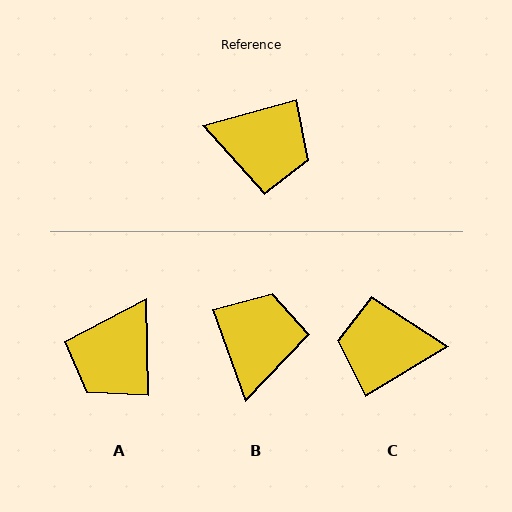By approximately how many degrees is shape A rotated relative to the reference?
Approximately 104 degrees clockwise.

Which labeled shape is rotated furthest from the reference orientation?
C, about 165 degrees away.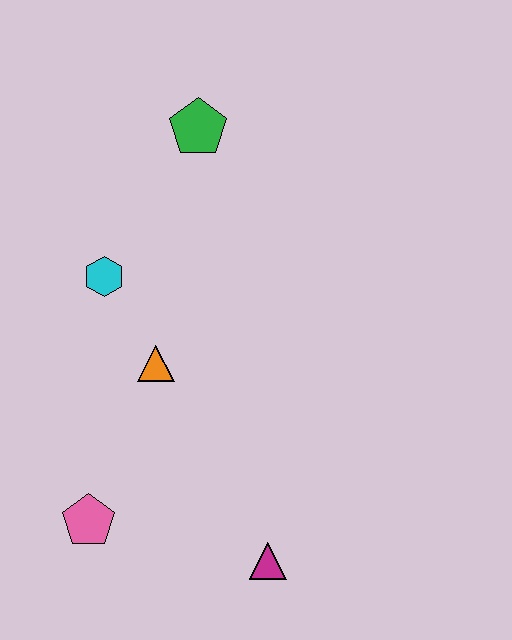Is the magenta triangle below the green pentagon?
Yes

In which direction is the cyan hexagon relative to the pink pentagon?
The cyan hexagon is above the pink pentagon.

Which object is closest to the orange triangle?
The cyan hexagon is closest to the orange triangle.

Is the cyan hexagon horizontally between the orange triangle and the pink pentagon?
Yes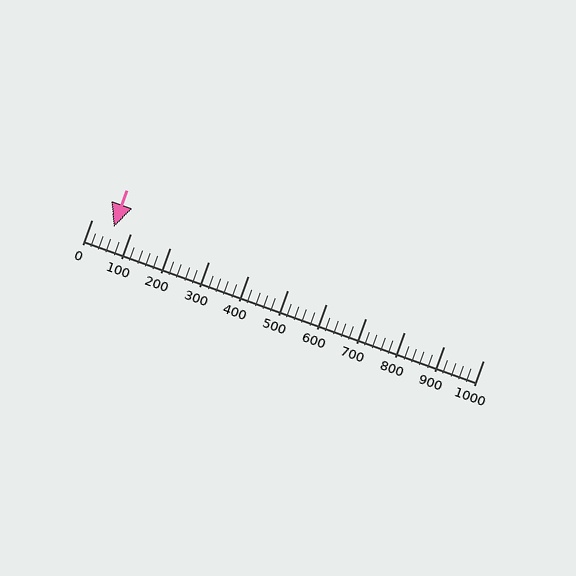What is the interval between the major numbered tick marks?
The major tick marks are spaced 100 units apart.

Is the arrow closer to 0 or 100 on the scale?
The arrow is closer to 100.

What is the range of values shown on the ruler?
The ruler shows values from 0 to 1000.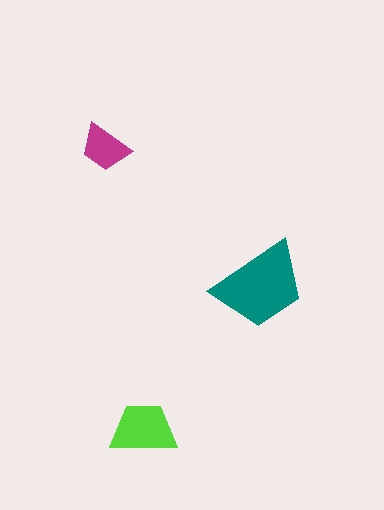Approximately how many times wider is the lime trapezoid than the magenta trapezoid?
About 1.5 times wider.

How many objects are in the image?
There are 3 objects in the image.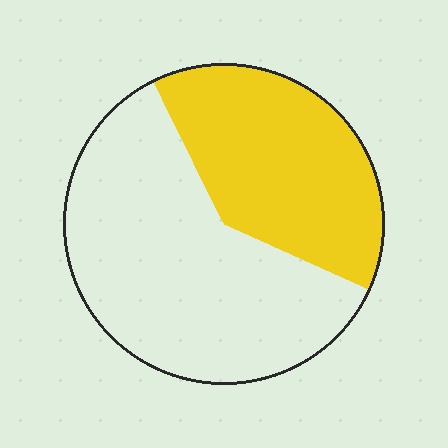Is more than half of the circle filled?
No.